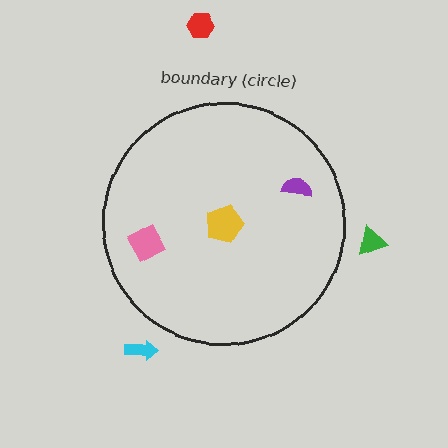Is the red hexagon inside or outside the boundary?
Outside.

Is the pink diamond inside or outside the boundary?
Inside.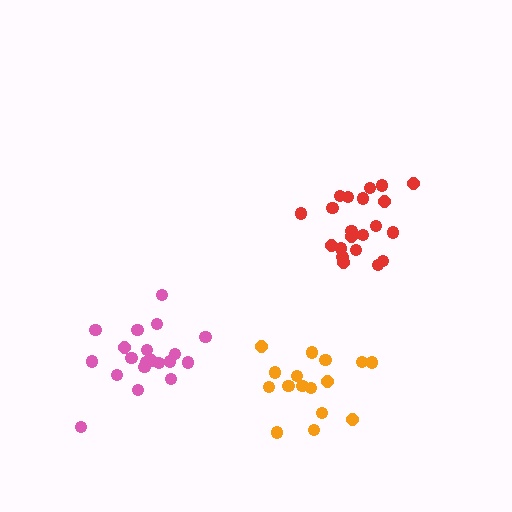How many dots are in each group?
Group 1: 21 dots, Group 2: 20 dots, Group 3: 16 dots (57 total).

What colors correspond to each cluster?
The clusters are colored: red, pink, orange.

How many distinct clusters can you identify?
There are 3 distinct clusters.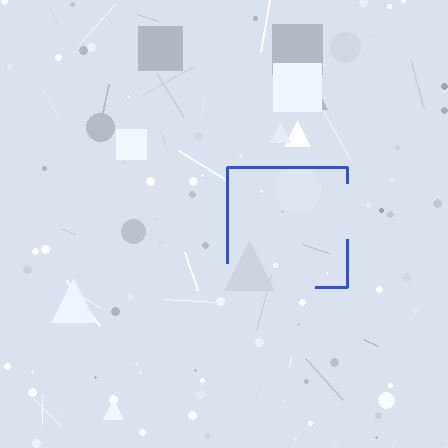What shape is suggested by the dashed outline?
The dashed outline suggests a square.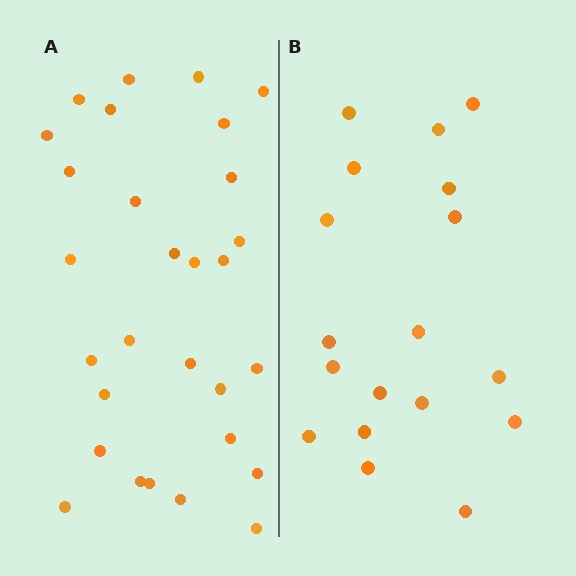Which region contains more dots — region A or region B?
Region A (the left region) has more dots.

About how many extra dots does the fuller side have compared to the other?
Region A has roughly 12 or so more dots than region B.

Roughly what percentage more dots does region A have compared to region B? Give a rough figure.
About 60% more.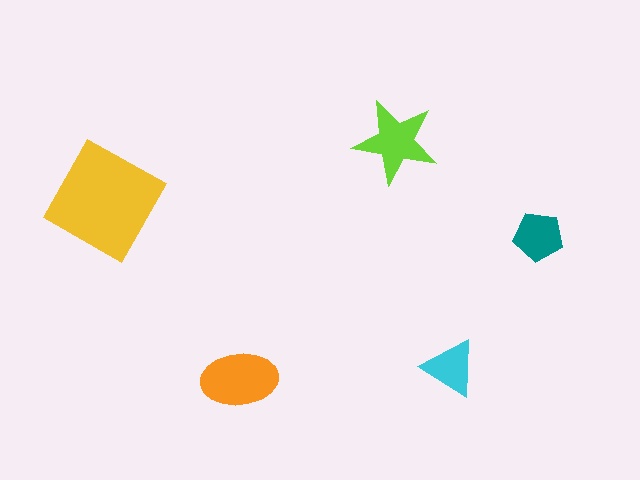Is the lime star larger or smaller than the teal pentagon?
Larger.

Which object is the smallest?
The cyan triangle.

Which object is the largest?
The yellow square.